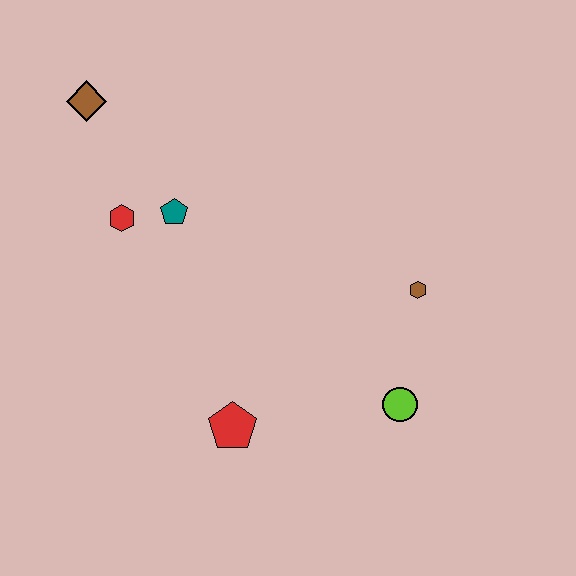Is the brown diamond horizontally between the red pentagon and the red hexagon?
No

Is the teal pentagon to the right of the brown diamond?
Yes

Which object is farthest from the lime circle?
The brown diamond is farthest from the lime circle.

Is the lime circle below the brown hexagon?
Yes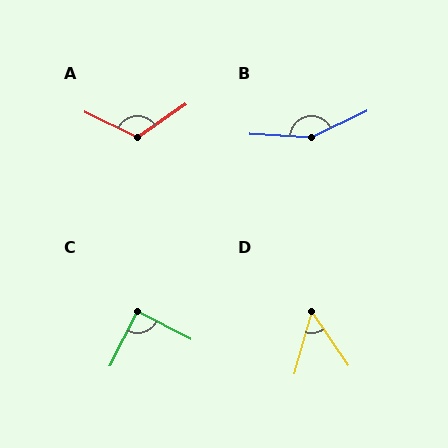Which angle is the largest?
B, at approximately 151 degrees.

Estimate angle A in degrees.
Approximately 120 degrees.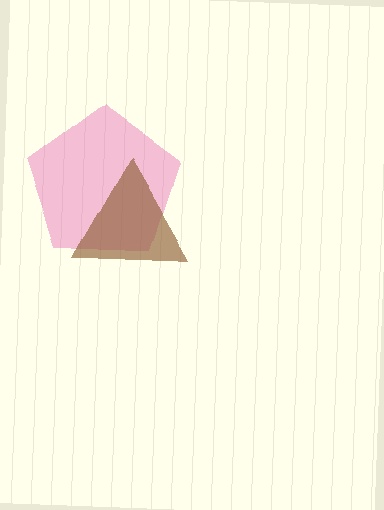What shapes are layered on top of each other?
The layered shapes are: a pink pentagon, a brown triangle.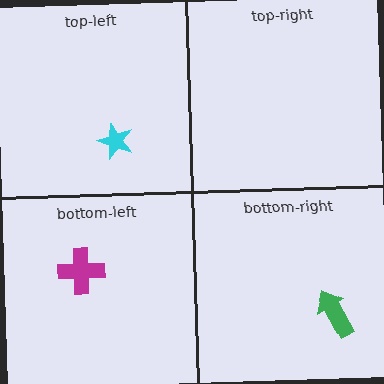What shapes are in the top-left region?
The cyan star.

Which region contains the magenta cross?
The bottom-left region.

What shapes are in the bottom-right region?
The green arrow.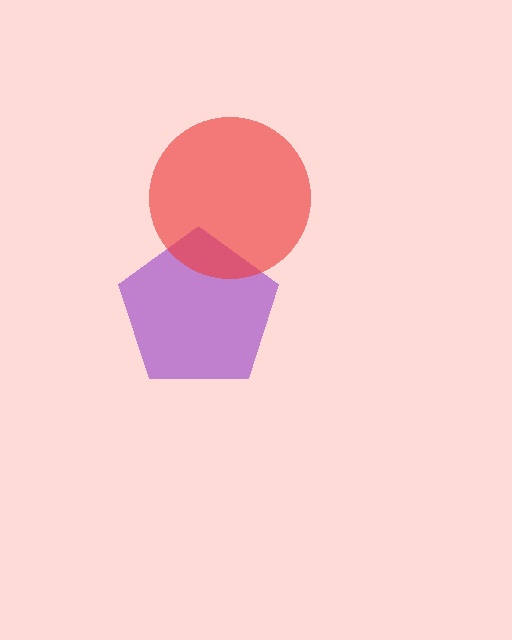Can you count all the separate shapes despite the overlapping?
Yes, there are 2 separate shapes.